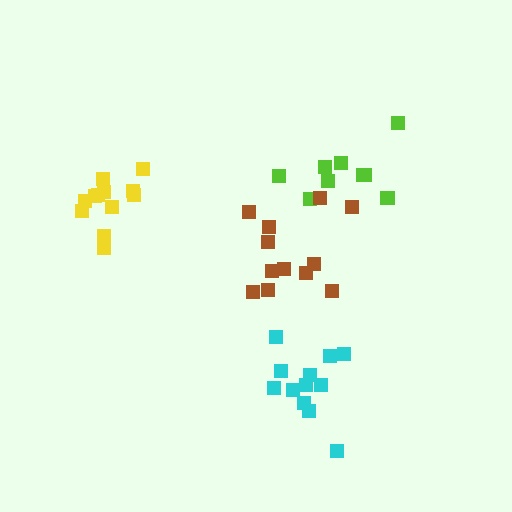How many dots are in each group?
Group 1: 12 dots, Group 2: 9 dots, Group 3: 12 dots, Group 4: 12 dots (45 total).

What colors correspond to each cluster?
The clusters are colored: cyan, lime, yellow, brown.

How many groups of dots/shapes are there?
There are 4 groups.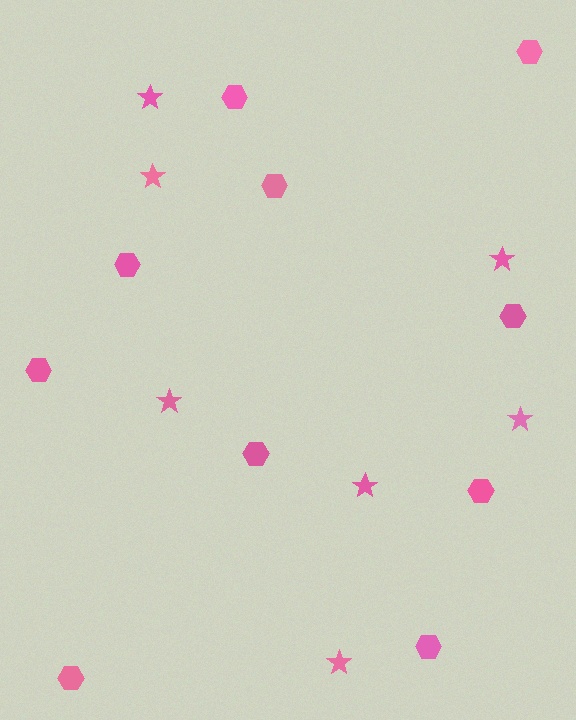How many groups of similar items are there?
There are 2 groups: one group of stars (7) and one group of hexagons (10).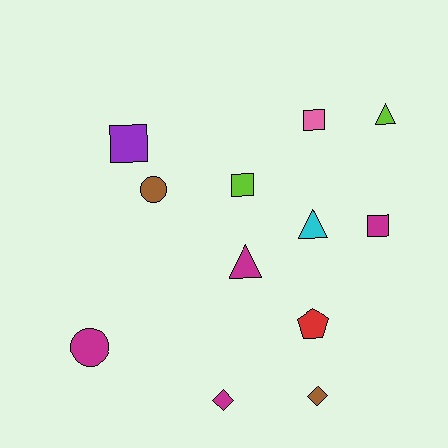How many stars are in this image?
There are no stars.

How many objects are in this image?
There are 12 objects.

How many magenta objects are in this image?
There are 4 magenta objects.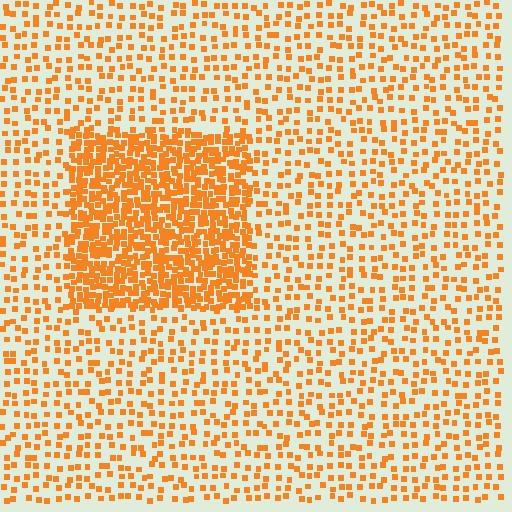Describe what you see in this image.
The image contains small orange elements arranged at two different densities. A rectangle-shaped region is visible where the elements are more densely packed than the surrounding area.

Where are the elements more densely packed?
The elements are more densely packed inside the rectangle boundary.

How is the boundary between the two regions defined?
The boundary is defined by a change in element density (approximately 2.7x ratio). All elements are the same color, size, and shape.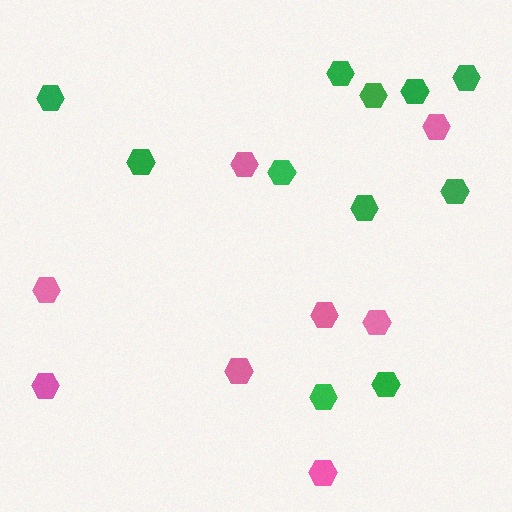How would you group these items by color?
There are 2 groups: one group of pink hexagons (8) and one group of green hexagons (11).